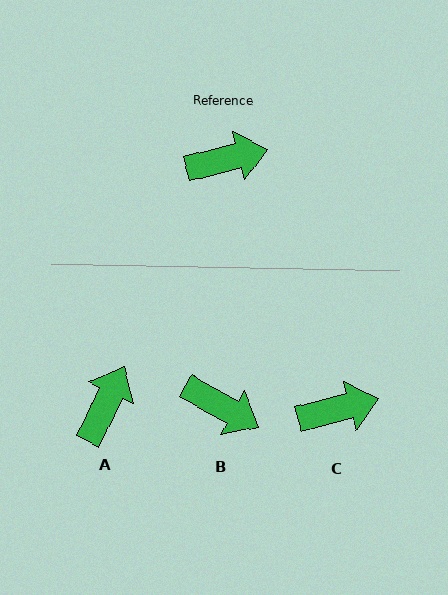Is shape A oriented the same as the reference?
No, it is off by about 50 degrees.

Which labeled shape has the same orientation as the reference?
C.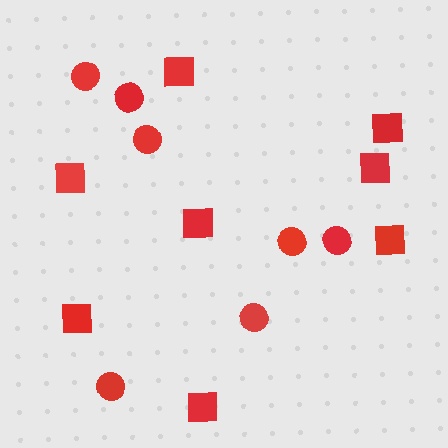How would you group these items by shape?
There are 2 groups: one group of squares (8) and one group of circles (7).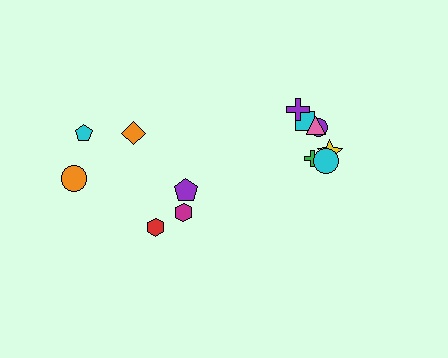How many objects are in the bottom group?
There are 3 objects.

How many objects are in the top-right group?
There are 7 objects.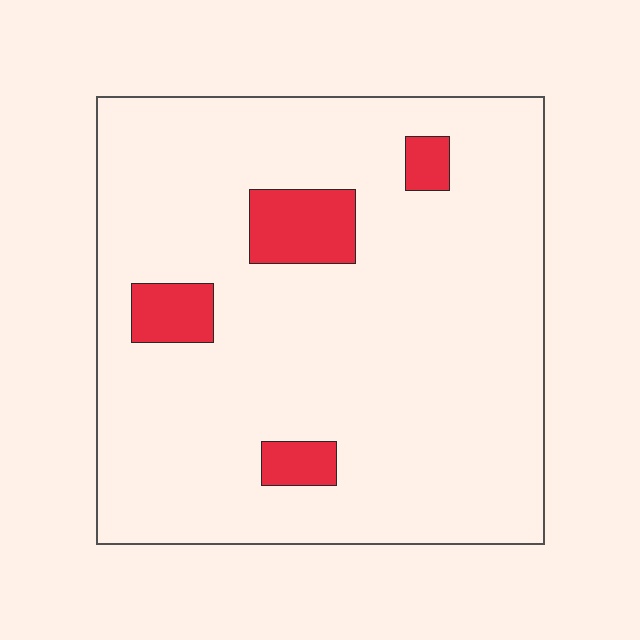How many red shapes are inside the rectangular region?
4.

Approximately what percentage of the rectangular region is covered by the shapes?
Approximately 10%.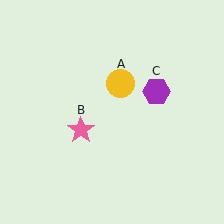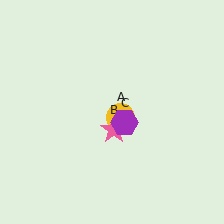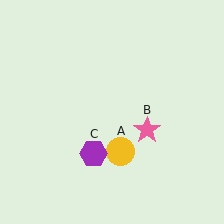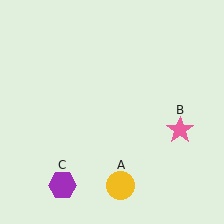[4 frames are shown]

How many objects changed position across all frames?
3 objects changed position: yellow circle (object A), pink star (object B), purple hexagon (object C).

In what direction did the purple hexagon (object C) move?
The purple hexagon (object C) moved down and to the left.